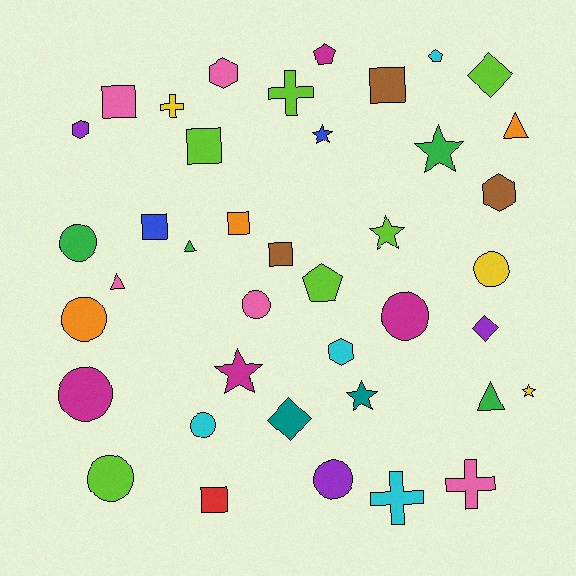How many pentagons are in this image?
There are 3 pentagons.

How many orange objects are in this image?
There are 3 orange objects.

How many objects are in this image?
There are 40 objects.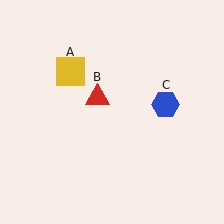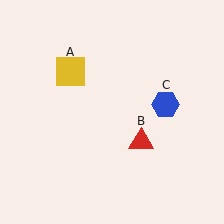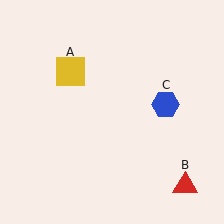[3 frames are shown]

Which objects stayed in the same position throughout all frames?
Yellow square (object A) and blue hexagon (object C) remained stationary.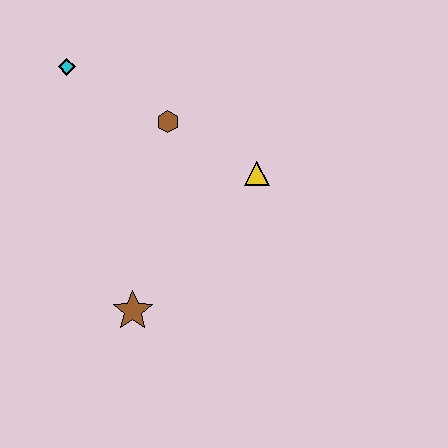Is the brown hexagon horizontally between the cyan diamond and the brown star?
No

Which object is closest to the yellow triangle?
The brown hexagon is closest to the yellow triangle.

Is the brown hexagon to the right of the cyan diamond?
Yes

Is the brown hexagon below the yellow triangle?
No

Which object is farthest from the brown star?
The cyan diamond is farthest from the brown star.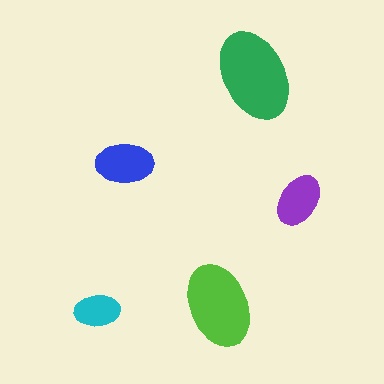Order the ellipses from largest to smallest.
the green one, the lime one, the blue one, the purple one, the cyan one.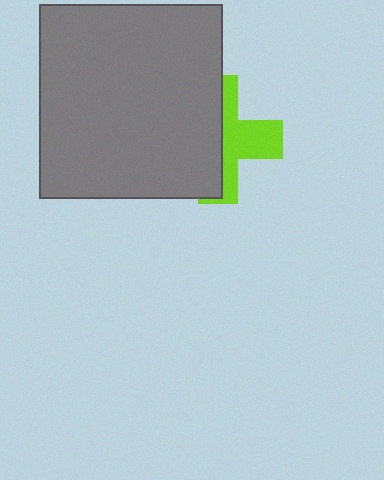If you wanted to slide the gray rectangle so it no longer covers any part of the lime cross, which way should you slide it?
Slide it left — that is the most direct way to separate the two shapes.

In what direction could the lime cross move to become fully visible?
The lime cross could move right. That would shift it out from behind the gray rectangle entirely.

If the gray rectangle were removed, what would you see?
You would see the complete lime cross.